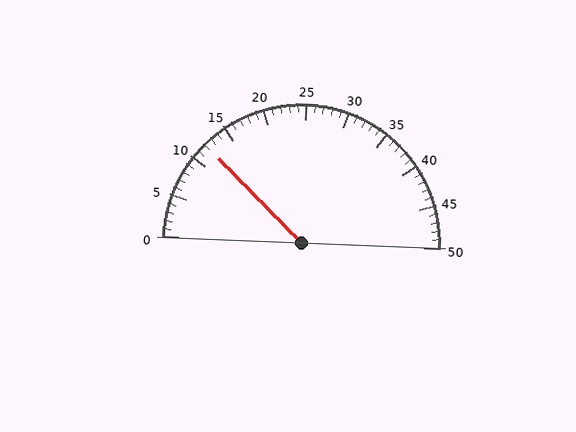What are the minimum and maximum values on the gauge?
The gauge ranges from 0 to 50.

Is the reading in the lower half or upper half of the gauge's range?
The reading is in the lower half of the range (0 to 50).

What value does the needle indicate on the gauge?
The needle indicates approximately 12.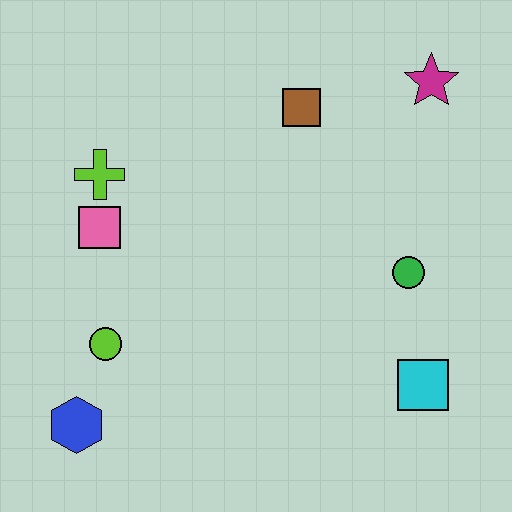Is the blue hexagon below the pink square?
Yes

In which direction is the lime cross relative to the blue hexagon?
The lime cross is above the blue hexagon.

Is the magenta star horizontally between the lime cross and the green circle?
No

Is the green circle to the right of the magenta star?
No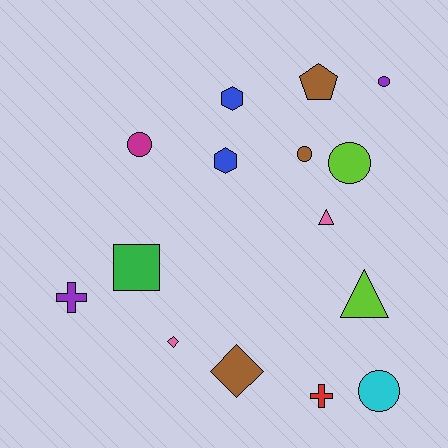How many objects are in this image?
There are 15 objects.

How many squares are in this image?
There is 1 square.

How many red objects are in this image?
There is 1 red object.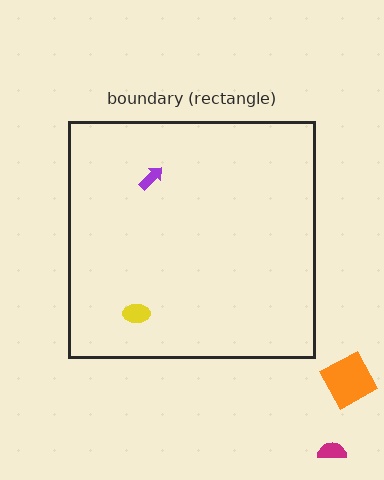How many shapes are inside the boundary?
2 inside, 2 outside.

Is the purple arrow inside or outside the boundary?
Inside.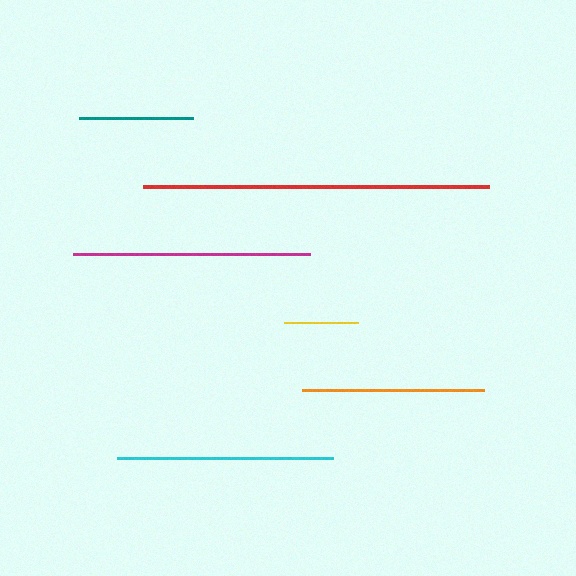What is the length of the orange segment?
The orange segment is approximately 182 pixels long.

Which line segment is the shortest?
The yellow line is the shortest at approximately 75 pixels.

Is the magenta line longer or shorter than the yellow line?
The magenta line is longer than the yellow line.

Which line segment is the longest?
The red line is the longest at approximately 345 pixels.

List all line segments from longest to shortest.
From longest to shortest: red, magenta, cyan, orange, teal, yellow.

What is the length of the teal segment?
The teal segment is approximately 114 pixels long.